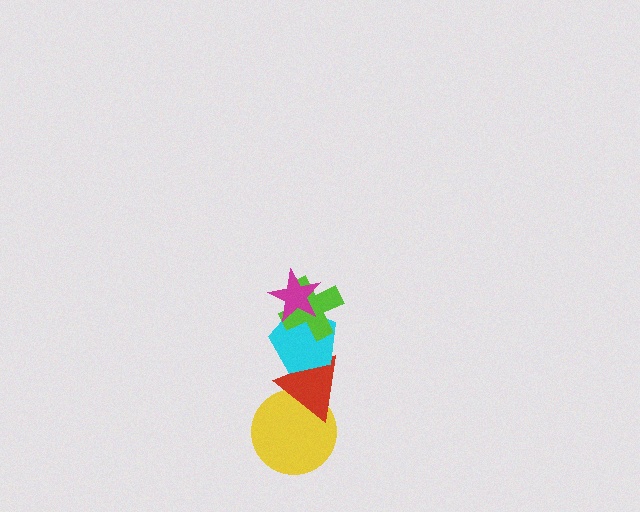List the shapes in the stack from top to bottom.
From top to bottom: the magenta star, the lime cross, the cyan pentagon, the red triangle, the yellow circle.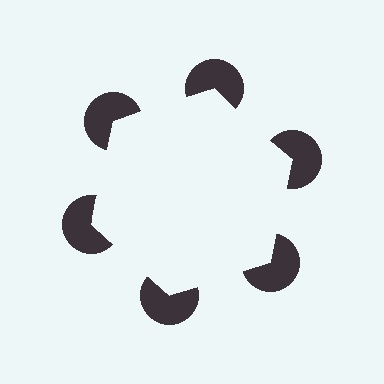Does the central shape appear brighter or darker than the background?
It typically appears slightly brighter than the background, even though no actual brightness change is drawn.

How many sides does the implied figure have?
6 sides.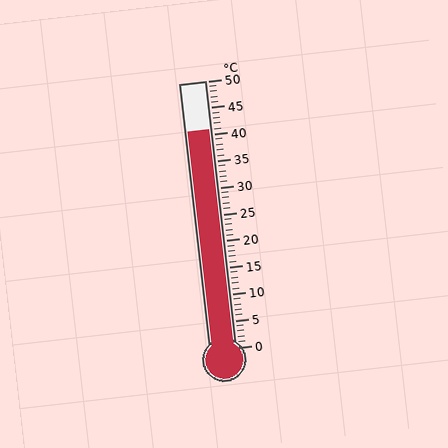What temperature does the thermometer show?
The thermometer shows approximately 41°C.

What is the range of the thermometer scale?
The thermometer scale ranges from 0°C to 50°C.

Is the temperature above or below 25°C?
The temperature is above 25°C.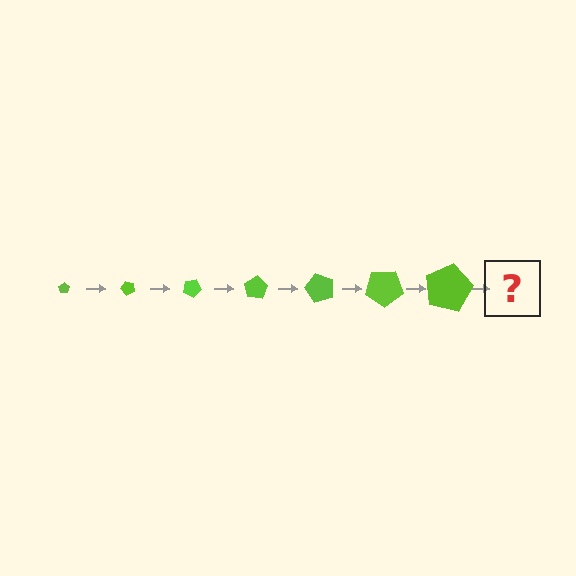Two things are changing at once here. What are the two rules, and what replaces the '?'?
The two rules are that the pentagon grows larger each step and it rotates 50 degrees each step. The '?' should be a pentagon, larger than the previous one and rotated 350 degrees from the start.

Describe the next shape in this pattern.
It should be a pentagon, larger than the previous one and rotated 350 degrees from the start.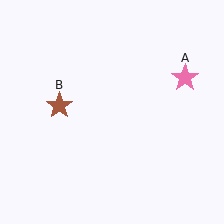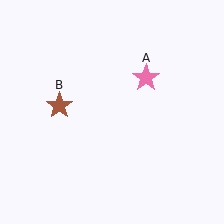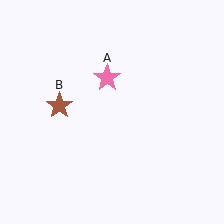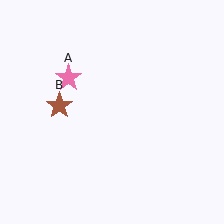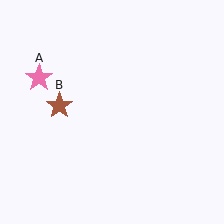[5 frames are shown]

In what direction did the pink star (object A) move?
The pink star (object A) moved left.